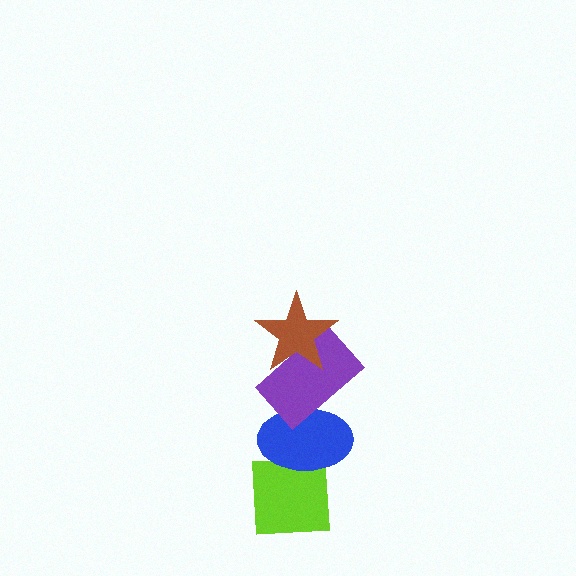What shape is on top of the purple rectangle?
The brown star is on top of the purple rectangle.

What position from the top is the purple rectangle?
The purple rectangle is 2nd from the top.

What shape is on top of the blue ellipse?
The purple rectangle is on top of the blue ellipse.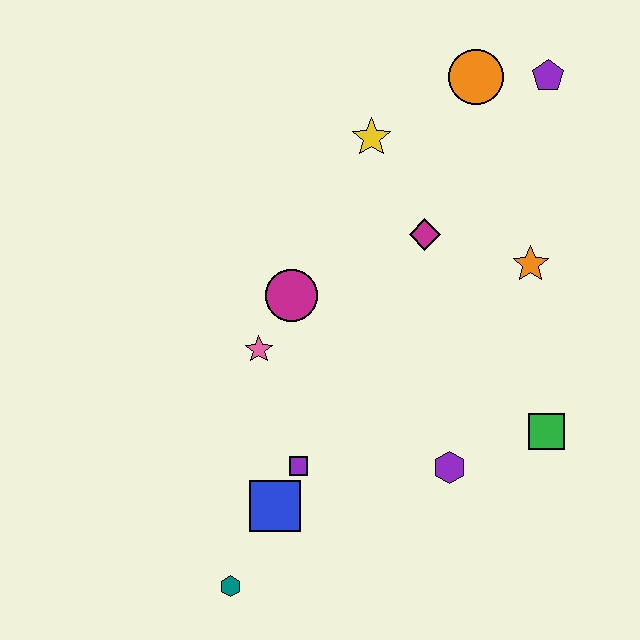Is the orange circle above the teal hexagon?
Yes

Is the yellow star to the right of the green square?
No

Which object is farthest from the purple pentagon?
The teal hexagon is farthest from the purple pentagon.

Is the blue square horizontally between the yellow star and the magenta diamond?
No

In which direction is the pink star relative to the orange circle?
The pink star is below the orange circle.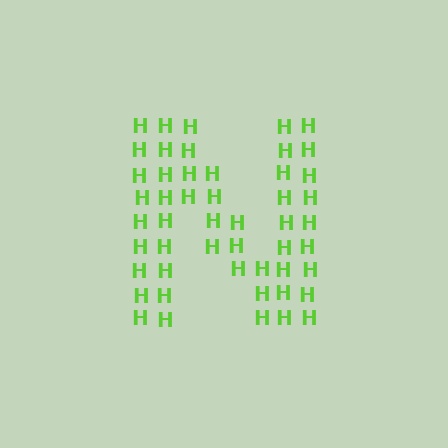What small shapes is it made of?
It is made of small letter H's.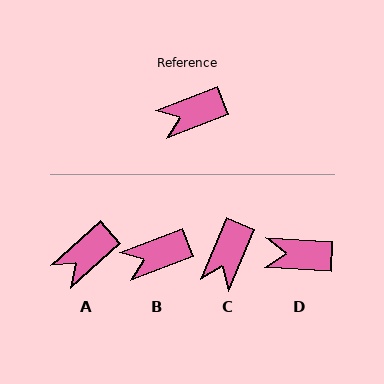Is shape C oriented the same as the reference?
No, it is off by about 46 degrees.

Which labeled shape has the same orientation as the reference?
B.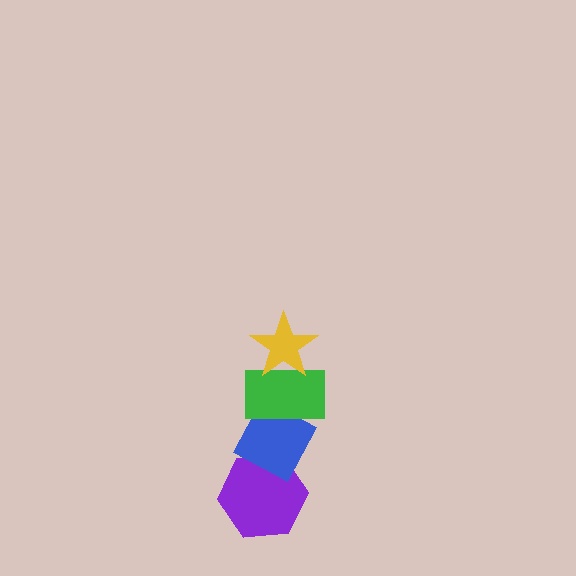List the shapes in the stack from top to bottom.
From top to bottom: the yellow star, the green rectangle, the blue diamond, the purple hexagon.